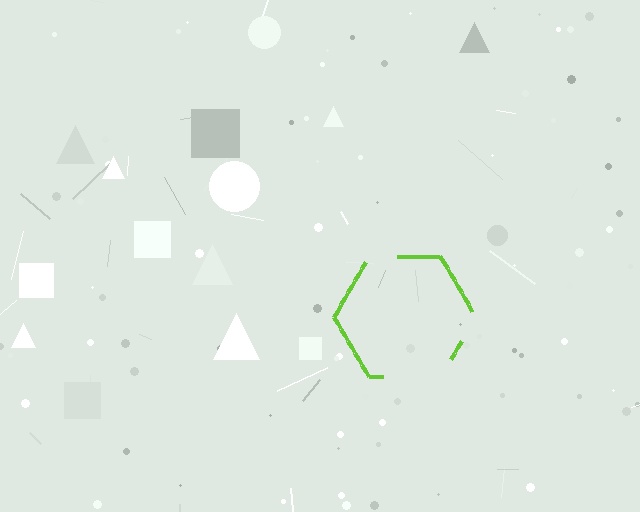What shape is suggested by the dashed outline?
The dashed outline suggests a hexagon.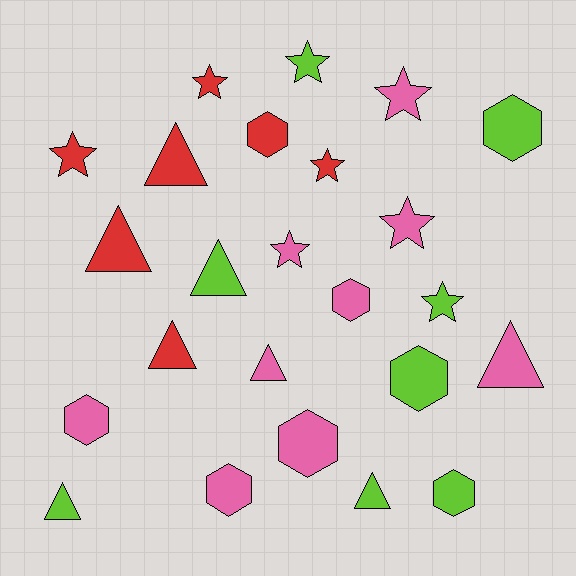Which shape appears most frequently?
Hexagon, with 8 objects.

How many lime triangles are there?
There are 3 lime triangles.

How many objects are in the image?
There are 24 objects.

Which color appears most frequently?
Pink, with 9 objects.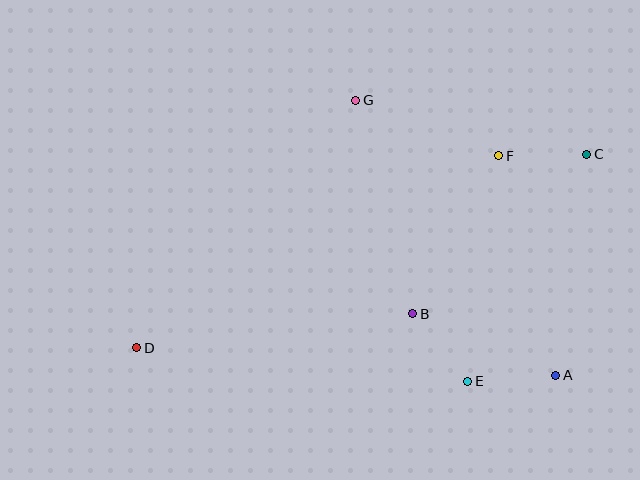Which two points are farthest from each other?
Points C and D are farthest from each other.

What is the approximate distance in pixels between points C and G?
The distance between C and G is approximately 237 pixels.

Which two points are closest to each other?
Points B and E are closest to each other.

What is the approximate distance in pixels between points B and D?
The distance between B and D is approximately 278 pixels.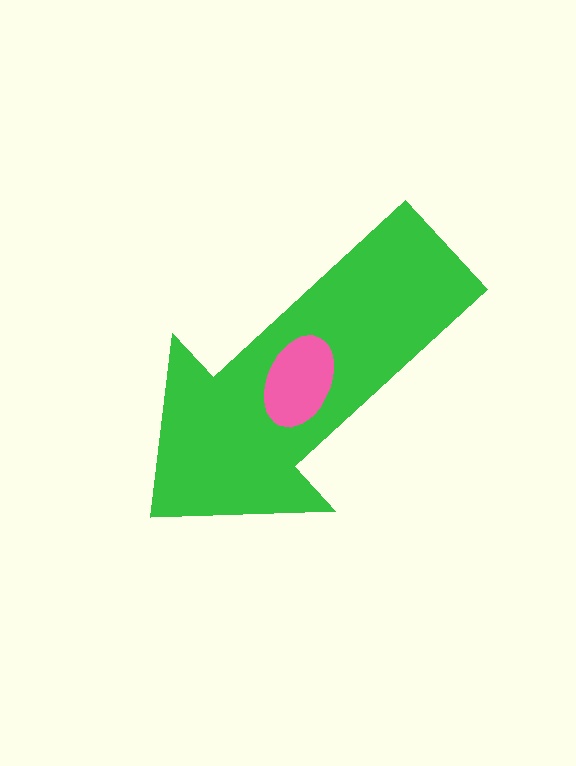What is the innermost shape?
The pink ellipse.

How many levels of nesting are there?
2.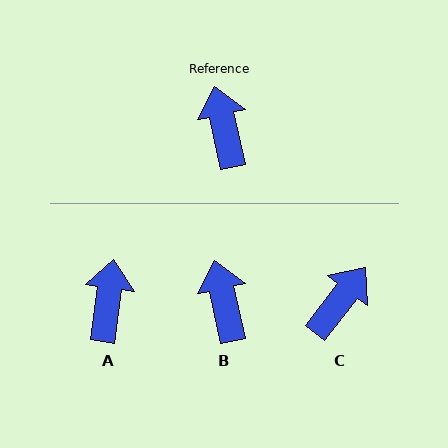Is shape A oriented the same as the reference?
No, it is off by about 20 degrees.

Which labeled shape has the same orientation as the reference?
B.